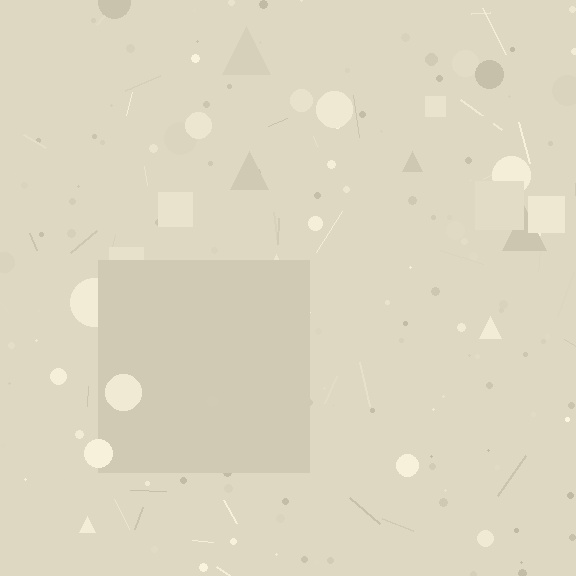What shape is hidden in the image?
A square is hidden in the image.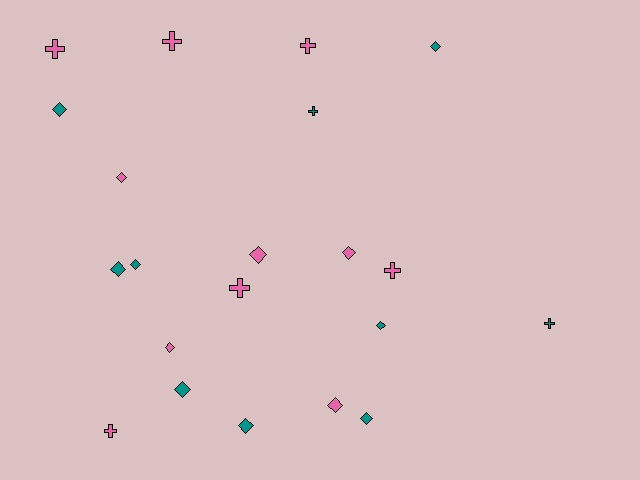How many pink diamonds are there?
There are 5 pink diamonds.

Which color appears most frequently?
Pink, with 11 objects.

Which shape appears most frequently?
Diamond, with 13 objects.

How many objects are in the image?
There are 21 objects.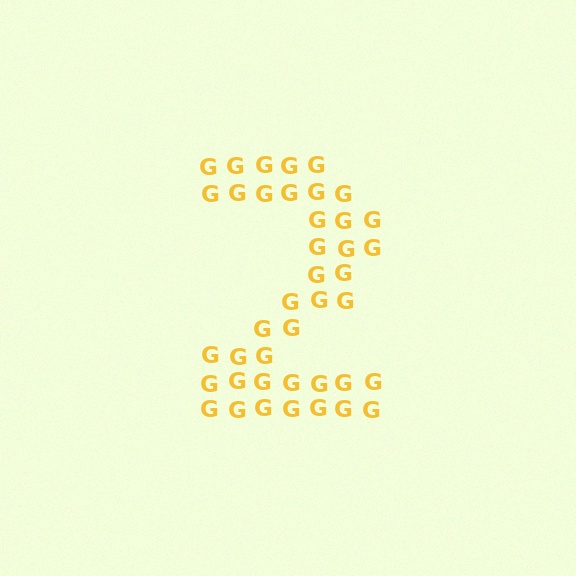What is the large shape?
The large shape is the digit 2.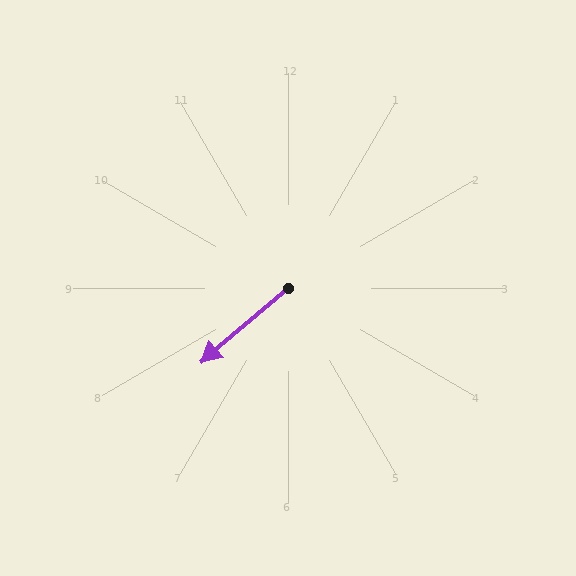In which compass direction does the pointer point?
Southwest.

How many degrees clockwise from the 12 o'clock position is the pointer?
Approximately 230 degrees.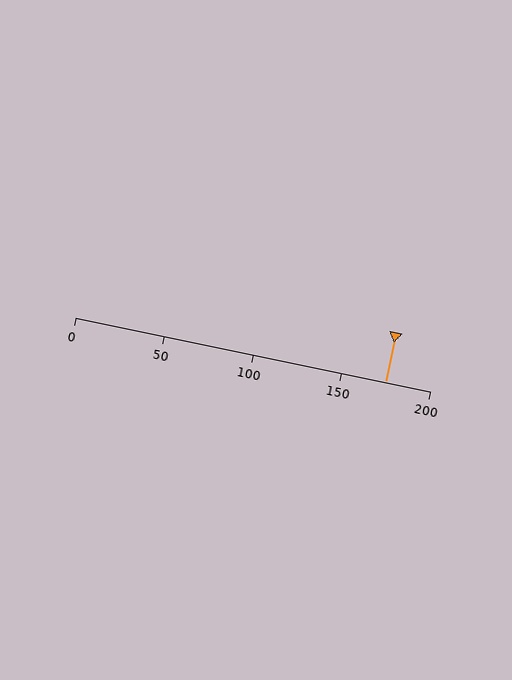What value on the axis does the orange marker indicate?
The marker indicates approximately 175.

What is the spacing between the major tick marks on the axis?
The major ticks are spaced 50 apart.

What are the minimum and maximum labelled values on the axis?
The axis runs from 0 to 200.